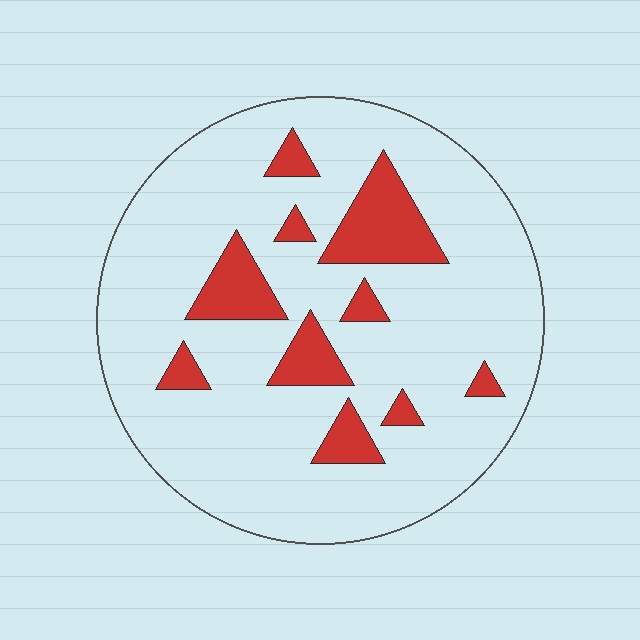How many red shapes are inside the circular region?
10.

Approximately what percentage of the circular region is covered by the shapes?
Approximately 15%.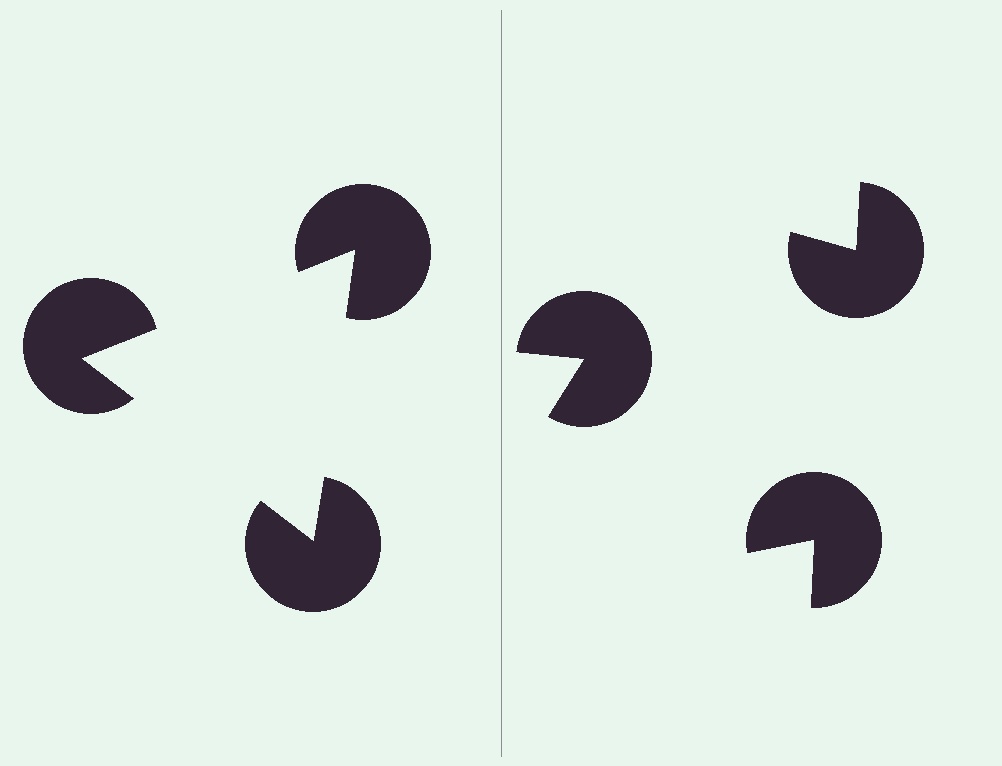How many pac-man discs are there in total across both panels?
6 — 3 on each side.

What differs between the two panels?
The pac-man discs are positioned identically on both sides; only the wedge orientations differ. On the left they align to a triangle; on the right they are misaligned.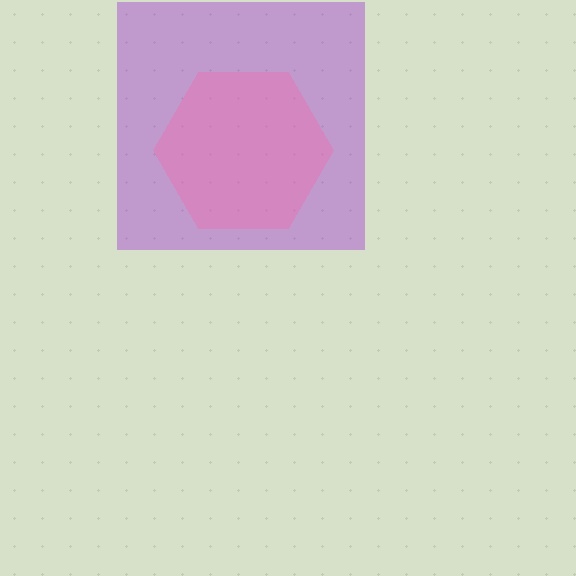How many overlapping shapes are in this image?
There are 2 overlapping shapes in the image.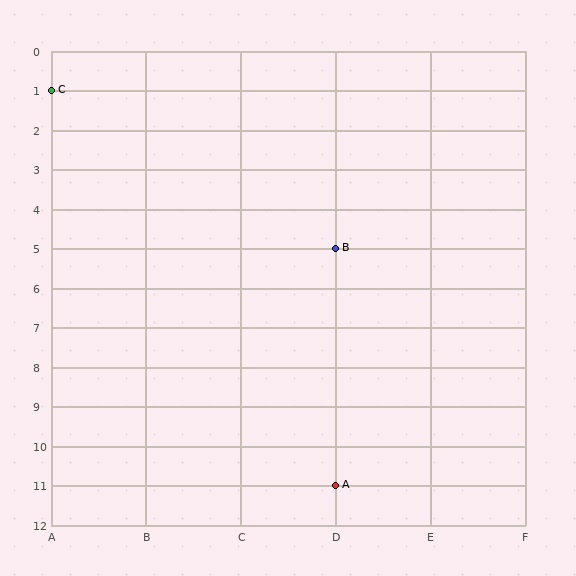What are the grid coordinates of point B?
Point B is at grid coordinates (D, 5).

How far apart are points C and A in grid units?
Points C and A are 3 columns and 10 rows apart (about 10.4 grid units diagonally).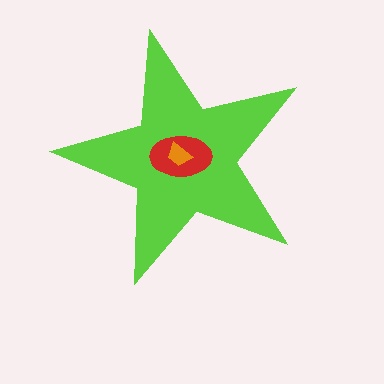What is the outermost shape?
The lime star.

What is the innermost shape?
The orange trapezoid.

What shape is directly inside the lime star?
The red ellipse.